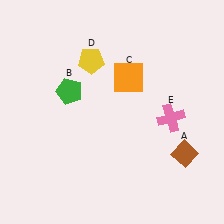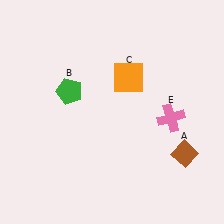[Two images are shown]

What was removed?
The yellow pentagon (D) was removed in Image 2.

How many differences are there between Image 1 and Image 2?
There is 1 difference between the two images.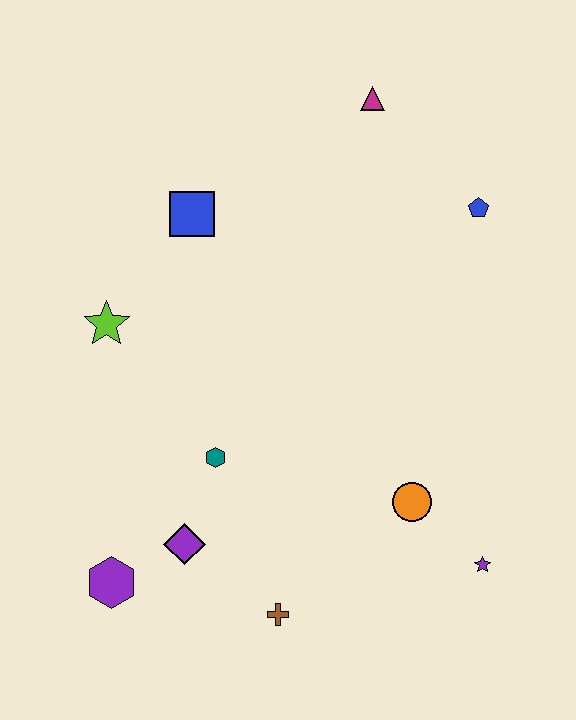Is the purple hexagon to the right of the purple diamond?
No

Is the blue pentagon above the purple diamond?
Yes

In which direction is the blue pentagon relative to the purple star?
The blue pentagon is above the purple star.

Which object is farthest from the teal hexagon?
The magenta triangle is farthest from the teal hexagon.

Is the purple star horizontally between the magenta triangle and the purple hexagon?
No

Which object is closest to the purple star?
The orange circle is closest to the purple star.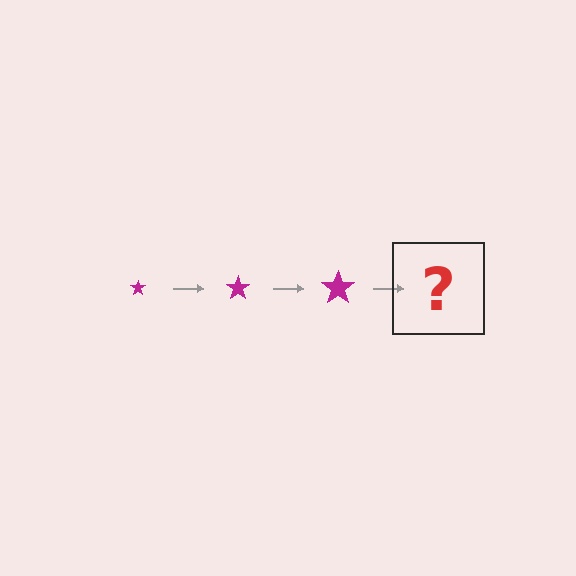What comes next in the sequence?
The next element should be a magenta star, larger than the previous one.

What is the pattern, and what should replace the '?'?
The pattern is that the star gets progressively larger each step. The '?' should be a magenta star, larger than the previous one.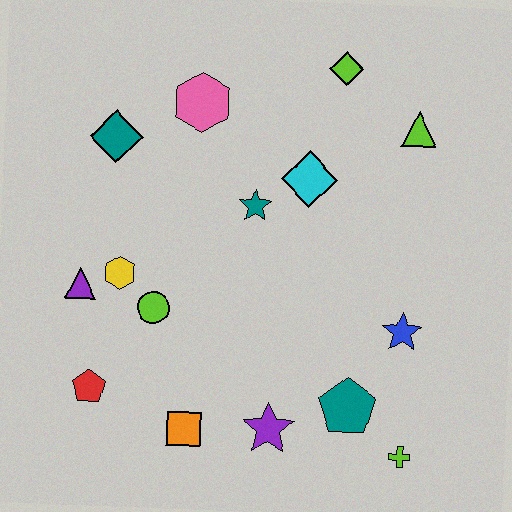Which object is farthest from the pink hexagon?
The lime cross is farthest from the pink hexagon.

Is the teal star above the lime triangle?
No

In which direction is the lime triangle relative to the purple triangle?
The lime triangle is to the right of the purple triangle.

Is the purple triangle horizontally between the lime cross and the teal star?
No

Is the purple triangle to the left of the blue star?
Yes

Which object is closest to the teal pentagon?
The lime cross is closest to the teal pentagon.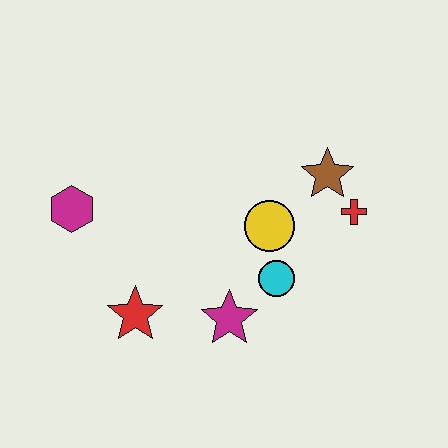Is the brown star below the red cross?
No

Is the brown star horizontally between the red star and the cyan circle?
No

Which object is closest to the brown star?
The red cross is closest to the brown star.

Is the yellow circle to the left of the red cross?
Yes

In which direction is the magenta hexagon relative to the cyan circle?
The magenta hexagon is to the left of the cyan circle.